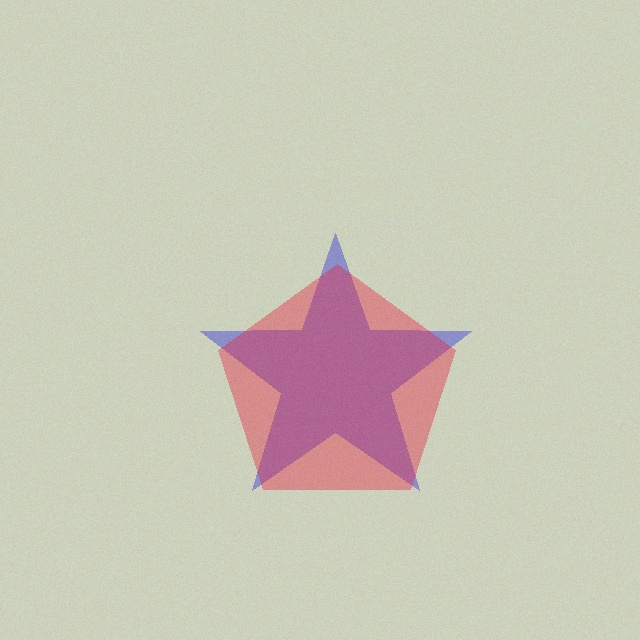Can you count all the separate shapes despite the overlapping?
Yes, there are 2 separate shapes.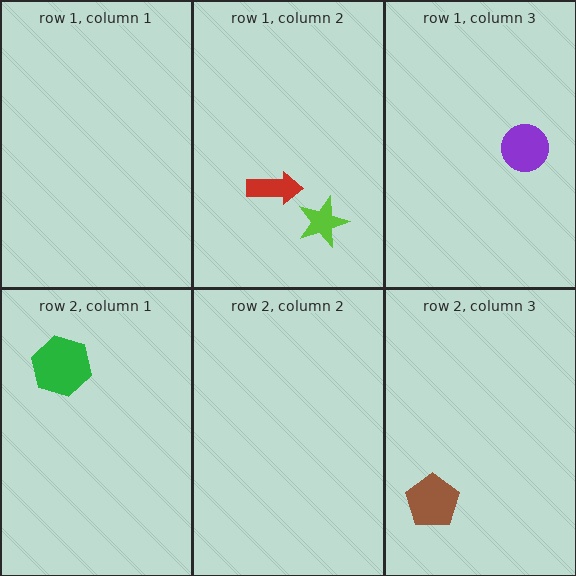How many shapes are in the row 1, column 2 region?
2.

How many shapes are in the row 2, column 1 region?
1.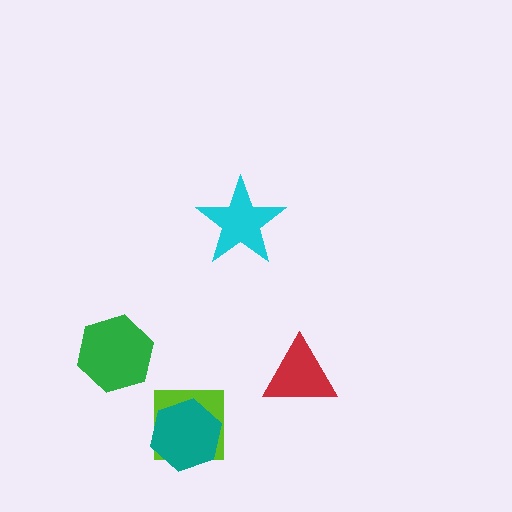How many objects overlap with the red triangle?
0 objects overlap with the red triangle.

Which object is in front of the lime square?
The teal hexagon is in front of the lime square.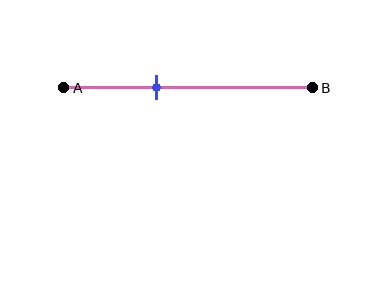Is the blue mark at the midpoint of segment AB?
No, the mark is at about 35% from A, not at the 50% midpoint.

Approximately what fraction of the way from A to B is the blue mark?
The blue mark is approximately 35% of the way from A to B.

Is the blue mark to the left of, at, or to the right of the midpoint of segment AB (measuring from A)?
The blue mark is to the left of the midpoint of segment AB.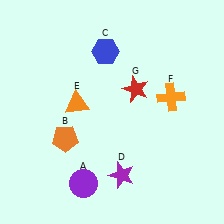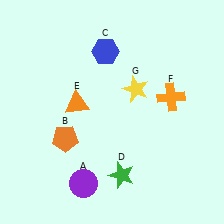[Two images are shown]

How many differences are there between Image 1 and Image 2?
There are 2 differences between the two images.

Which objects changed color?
D changed from purple to green. G changed from red to yellow.